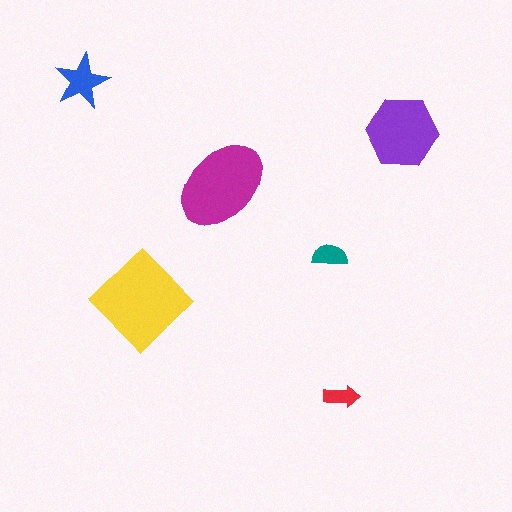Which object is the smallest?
The red arrow.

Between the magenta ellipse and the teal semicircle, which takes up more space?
The magenta ellipse.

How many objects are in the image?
There are 6 objects in the image.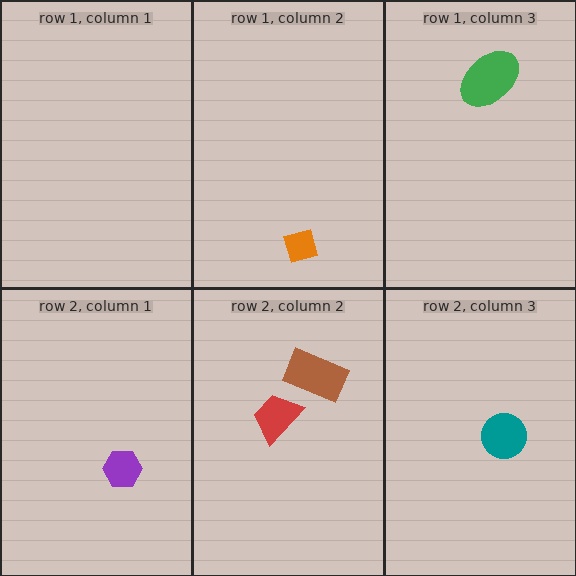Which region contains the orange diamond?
The row 1, column 2 region.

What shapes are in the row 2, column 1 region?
The purple hexagon.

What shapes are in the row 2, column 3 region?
The teal circle.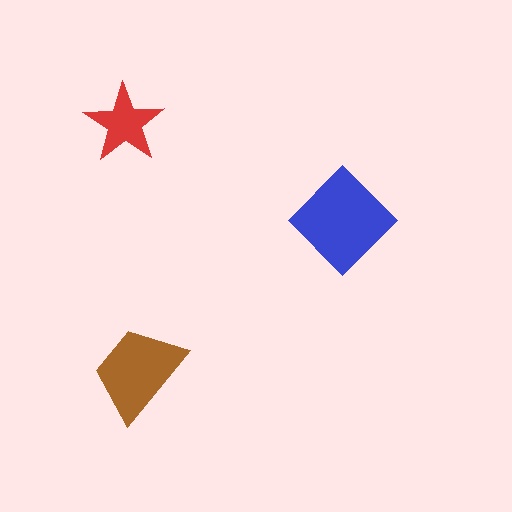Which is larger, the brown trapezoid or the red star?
The brown trapezoid.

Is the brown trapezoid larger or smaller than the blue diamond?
Smaller.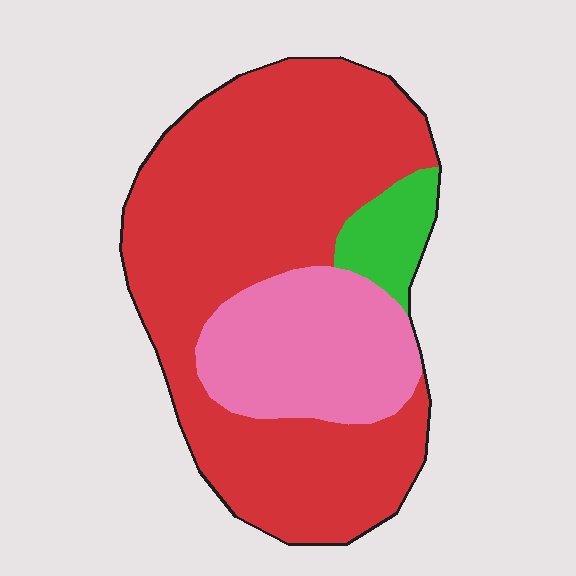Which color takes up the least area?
Green, at roughly 5%.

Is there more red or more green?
Red.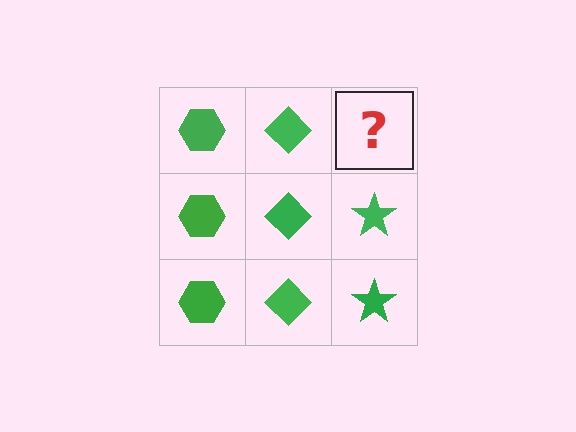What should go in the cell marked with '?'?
The missing cell should contain a green star.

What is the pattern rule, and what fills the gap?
The rule is that each column has a consistent shape. The gap should be filled with a green star.